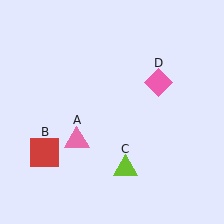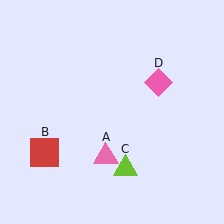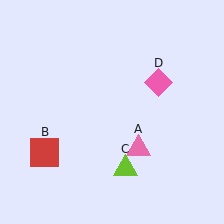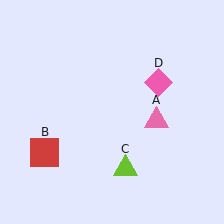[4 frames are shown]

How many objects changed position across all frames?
1 object changed position: pink triangle (object A).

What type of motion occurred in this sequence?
The pink triangle (object A) rotated counterclockwise around the center of the scene.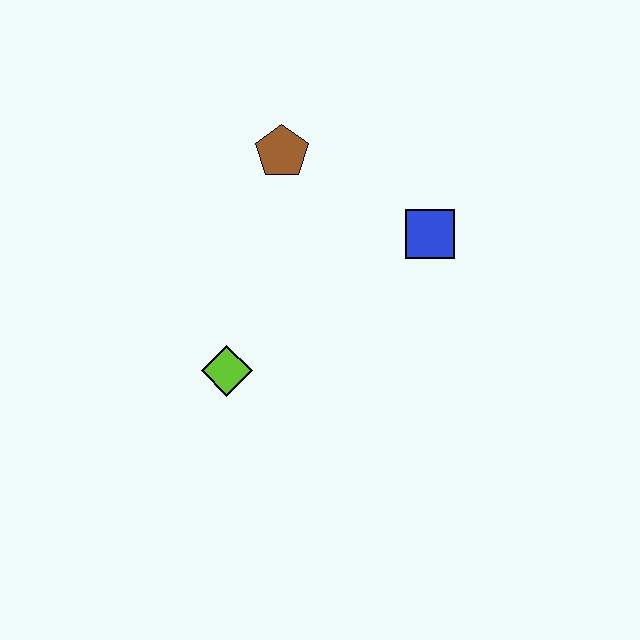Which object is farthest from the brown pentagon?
The lime diamond is farthest from the brown pentagon.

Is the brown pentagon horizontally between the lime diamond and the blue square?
Yes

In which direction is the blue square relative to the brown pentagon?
The blue square is to the right of the brown pentagon.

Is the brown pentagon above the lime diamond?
Yes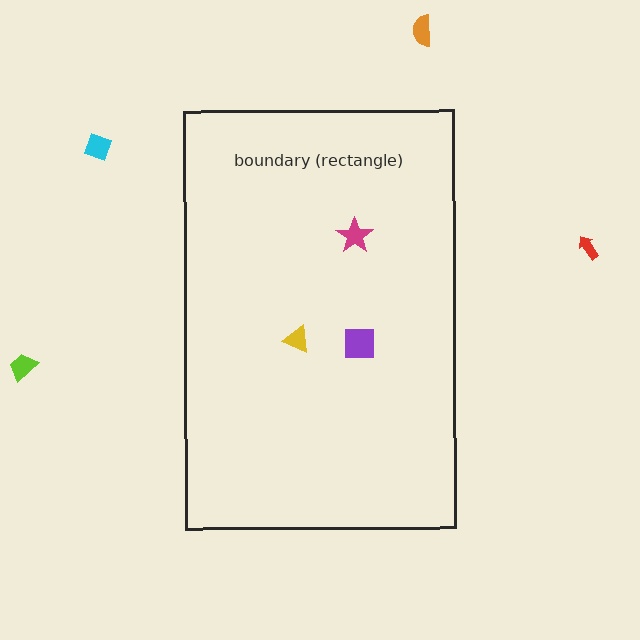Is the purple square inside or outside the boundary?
Inside.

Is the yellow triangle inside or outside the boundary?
Inside.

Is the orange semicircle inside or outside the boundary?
Outside.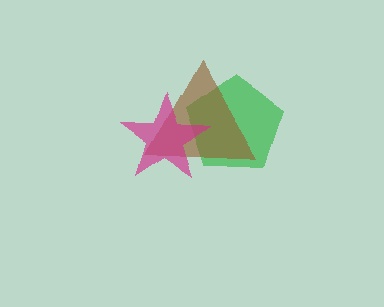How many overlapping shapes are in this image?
There are 3 overlapping shapes in the image.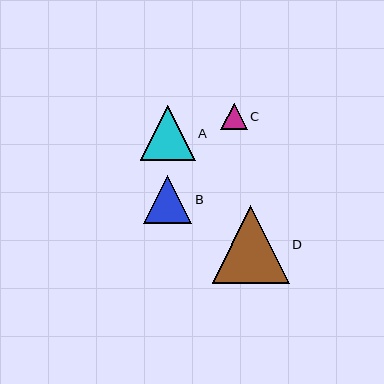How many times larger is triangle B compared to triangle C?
Triangle B is approximately 1.8 times the size of triangle C.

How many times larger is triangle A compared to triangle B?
Triangle A is approximately 1.2 times the size of triangle B.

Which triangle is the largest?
Triangle D is the largest with a size of approximately 77 pixels.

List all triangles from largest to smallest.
From largest to smallest: D, A, B, C.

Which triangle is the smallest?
Triangle C is the smallest with a size of approximately 26 pixels.